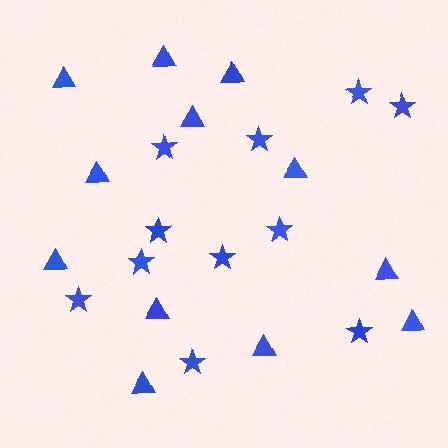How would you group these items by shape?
There are 2 groups: one group of triangles (12) and one group of stars (11).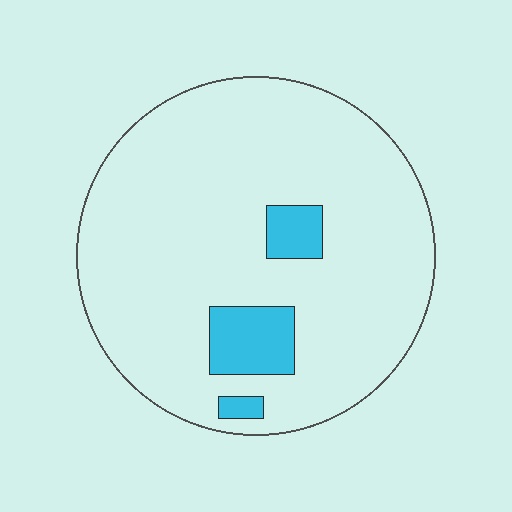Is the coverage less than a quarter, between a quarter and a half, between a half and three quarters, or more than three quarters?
Less than a quarter.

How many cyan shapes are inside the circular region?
3.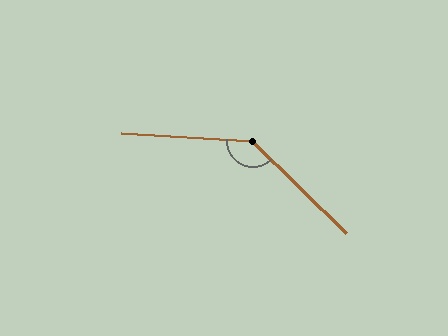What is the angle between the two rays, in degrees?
Approximately 139 degrees.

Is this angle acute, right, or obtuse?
It is obtuse.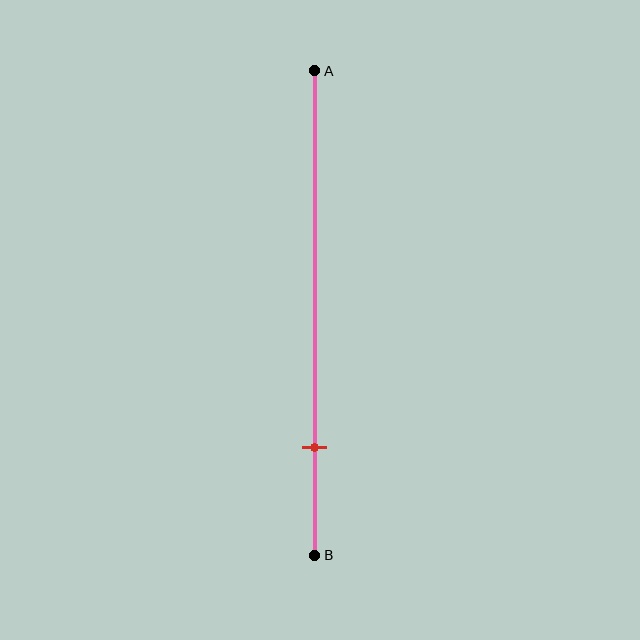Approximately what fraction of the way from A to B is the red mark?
The red mark is approximately 80% of the way from A to B.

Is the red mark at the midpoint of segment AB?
No, the mark is at about 80% from A, not at the 50% midpoint.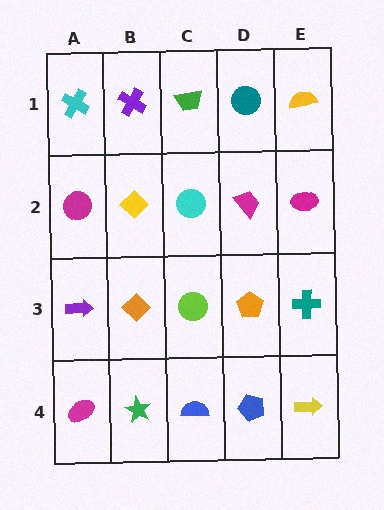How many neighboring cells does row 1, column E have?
2.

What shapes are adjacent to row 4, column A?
A purple arrow (row 3, column A), a green star (row 4, column B).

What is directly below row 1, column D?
A magenta trapezoid.